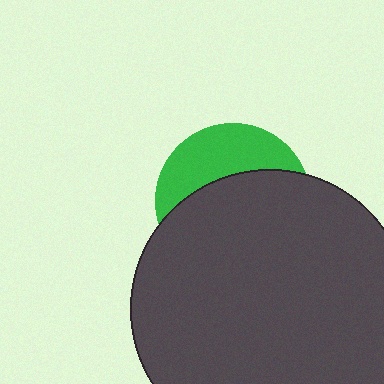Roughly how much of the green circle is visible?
A small part of it is visible (roughly 35%).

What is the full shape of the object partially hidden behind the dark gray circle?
The partially hidden object is a green circle.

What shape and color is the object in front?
The object in front is a dark gray circle.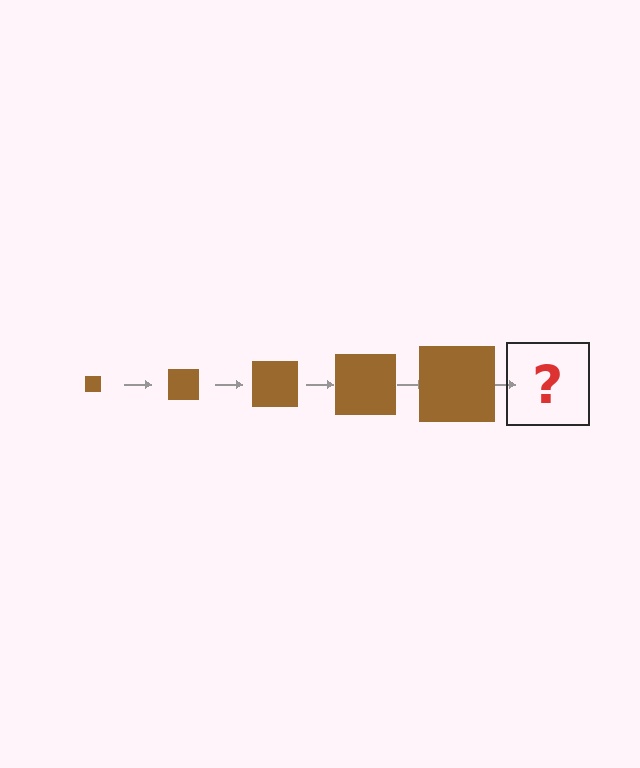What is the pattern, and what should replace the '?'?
The pattern is that the square gets progressively larger each step. The '?' should be a brown square, larger than the previous one.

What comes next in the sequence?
The next element should be a brown square, larger than the previous one.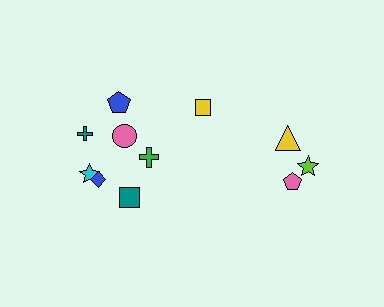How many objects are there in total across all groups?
There are 11 objects.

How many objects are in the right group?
There are 4 objects.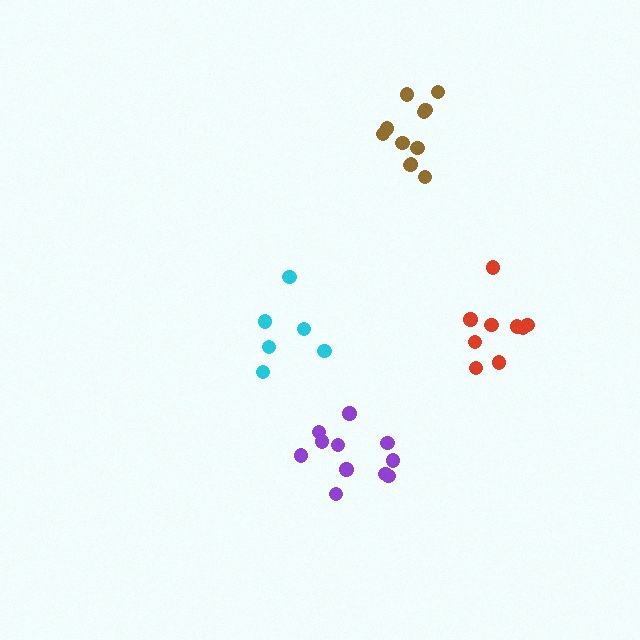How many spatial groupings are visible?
There are 4 spatial groupings.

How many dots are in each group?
Group 1: 11 dots, Group 2: 11 dots, Group 3: 6 dots, Group 4: 9 dots (37 total).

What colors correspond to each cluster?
The clusters are colored: brown, purple, cyan, red.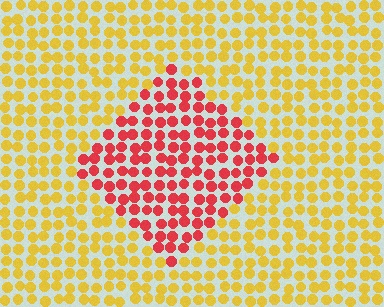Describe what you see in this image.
The image is filled with small yellow elements in a uniform arrangement. A diamond-shaped region is visible where the elements are tinted to a slightly different hue, forming a subtle color boundary.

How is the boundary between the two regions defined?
The boundary is defined purely by a slight shift in hue (about 54 degrees). Spacing, size, and orientation are identical on both sides.